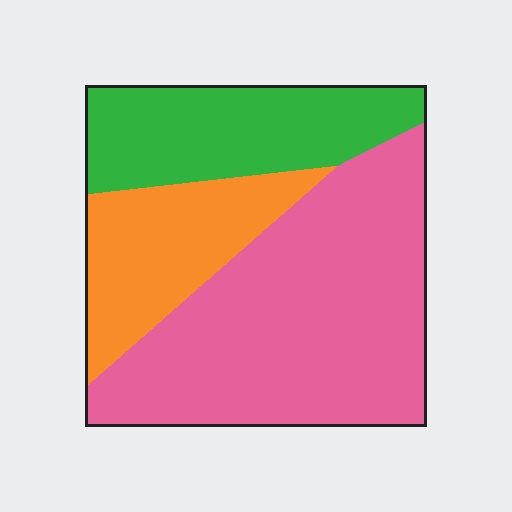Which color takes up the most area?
Pink, at roughly 55%.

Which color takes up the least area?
Orange, at roughly 20%.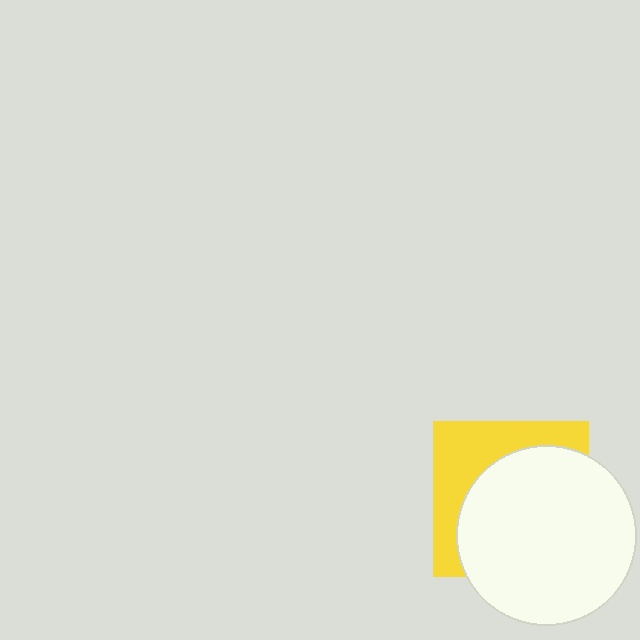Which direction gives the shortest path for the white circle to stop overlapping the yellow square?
Moving toward the lower-right gives the shortest separation.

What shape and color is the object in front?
The object in front is a white circle.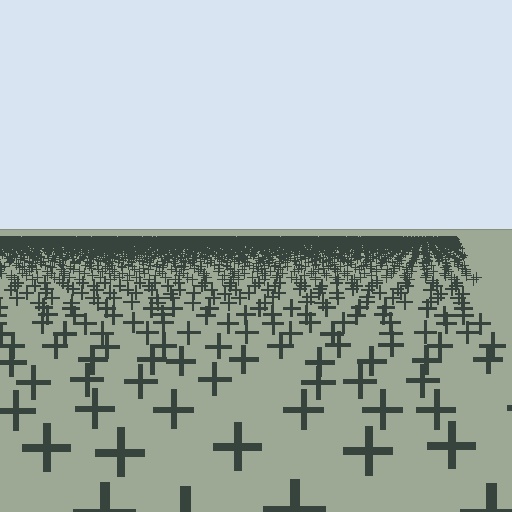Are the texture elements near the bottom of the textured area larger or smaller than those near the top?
Larger. Near the bottom, elements are closer to the viewer and appear at a bigger on-screen size.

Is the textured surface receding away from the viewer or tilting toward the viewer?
The surface is receding away from the viewer. Texture elements get smaller and denser toward the top.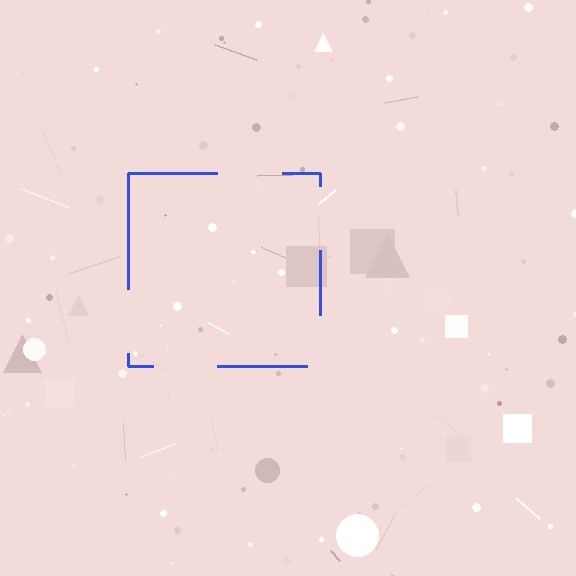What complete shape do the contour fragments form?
The contour fragments form a square.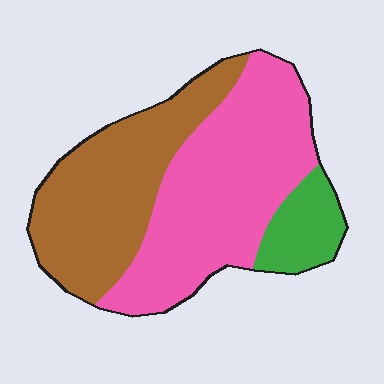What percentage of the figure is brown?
Brown takes up between a third and a half of the figure.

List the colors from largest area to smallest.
From largest to smallest: pink, brown, green.